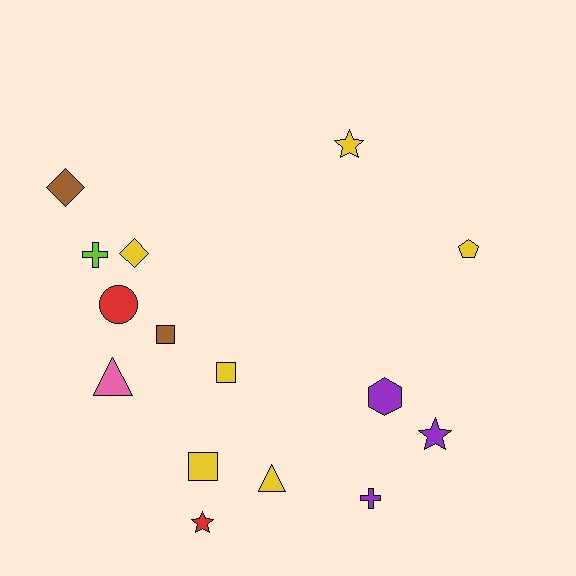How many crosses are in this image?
There are 2 crosses.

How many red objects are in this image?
There are 2 red objects.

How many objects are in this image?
There are 15 objects.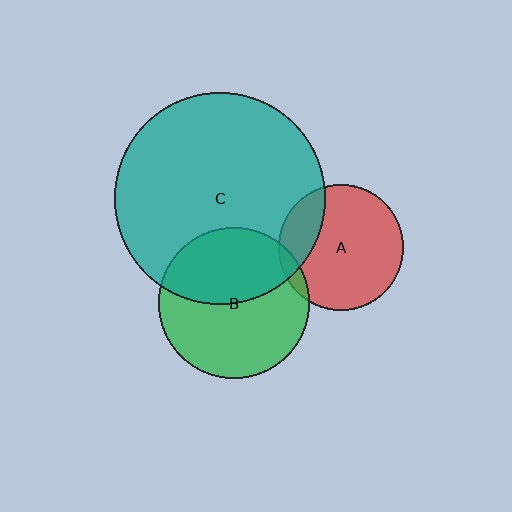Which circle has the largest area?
Circle C (teal).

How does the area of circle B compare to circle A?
Approximately 1.4 times.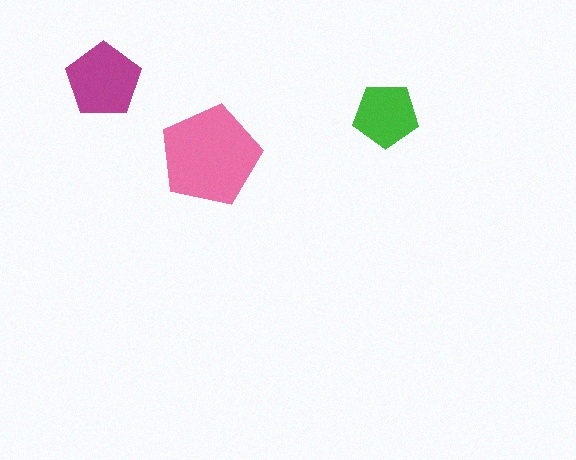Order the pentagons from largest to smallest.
the pink one, the magenta one, the green one.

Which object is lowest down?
The pink pentagon is bottommost.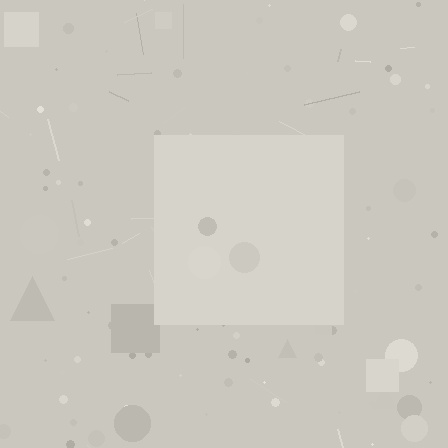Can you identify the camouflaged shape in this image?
The camouflaged shape is a square.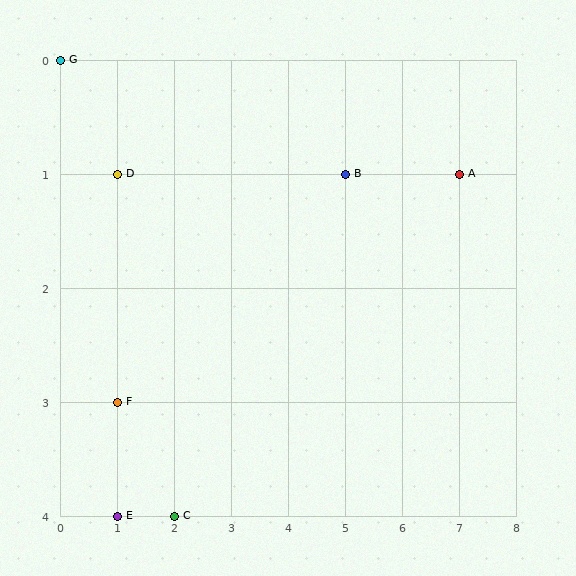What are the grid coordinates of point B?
Point B is at grid coordinates (5, 1).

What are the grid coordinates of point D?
Point D is at grid coordinates (1, 1).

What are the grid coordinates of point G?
Point G is at grid coordinates (0, 0).